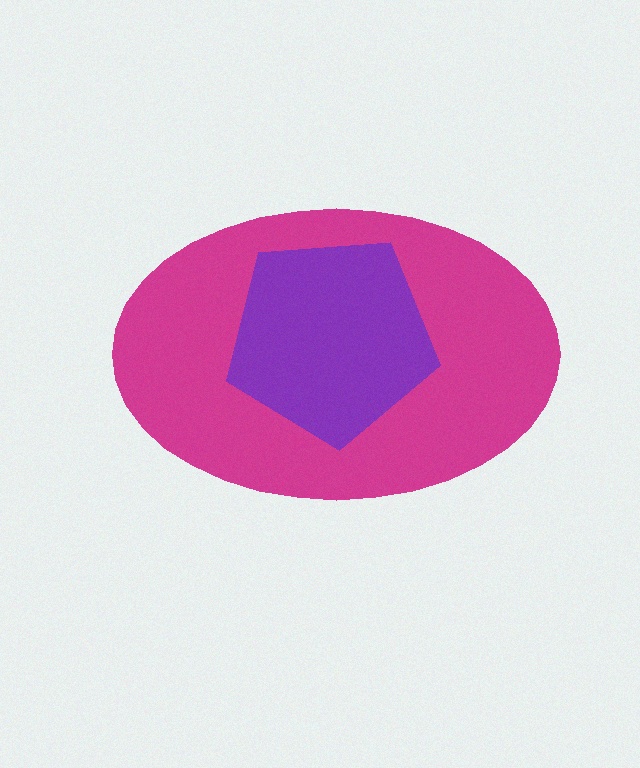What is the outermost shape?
The magenta ellipse.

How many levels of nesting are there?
2.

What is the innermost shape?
The purple pentagon.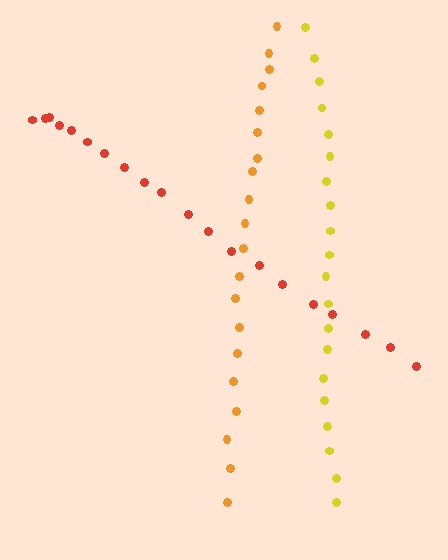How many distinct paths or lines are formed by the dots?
There are 3 distinct paths.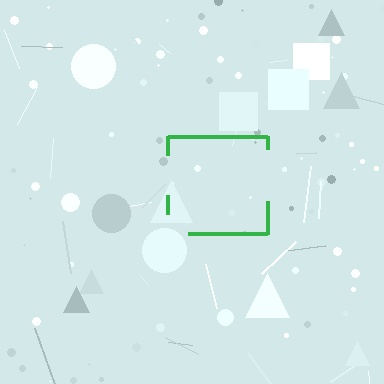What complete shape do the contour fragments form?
The contour fragments form a square.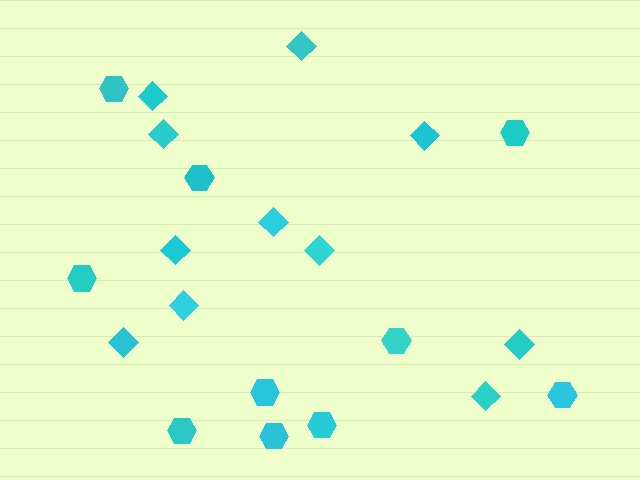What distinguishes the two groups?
There are 2 groups: one group of diamonds (11) and one group of hexagons (10).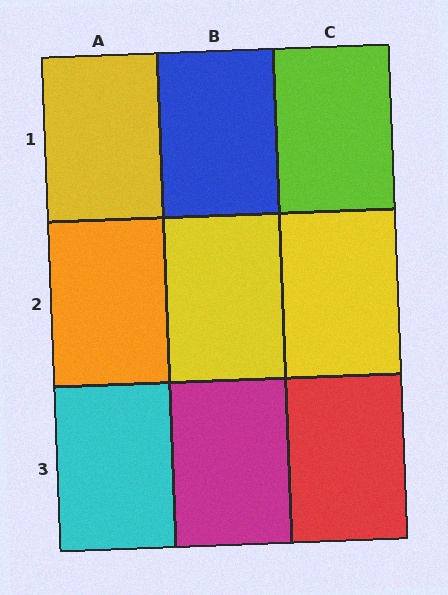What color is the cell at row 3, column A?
Cyan.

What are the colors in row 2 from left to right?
Orange, yellow, yellow.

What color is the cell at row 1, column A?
Yellow.